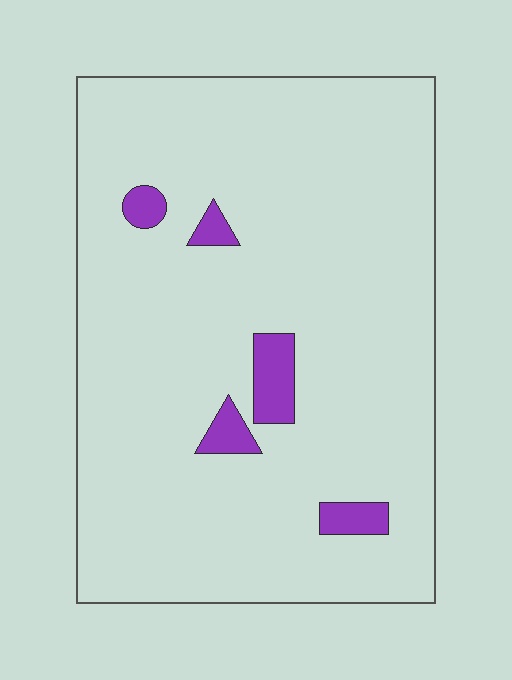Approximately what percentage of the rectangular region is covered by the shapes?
Approximately 5%.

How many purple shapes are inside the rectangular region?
5.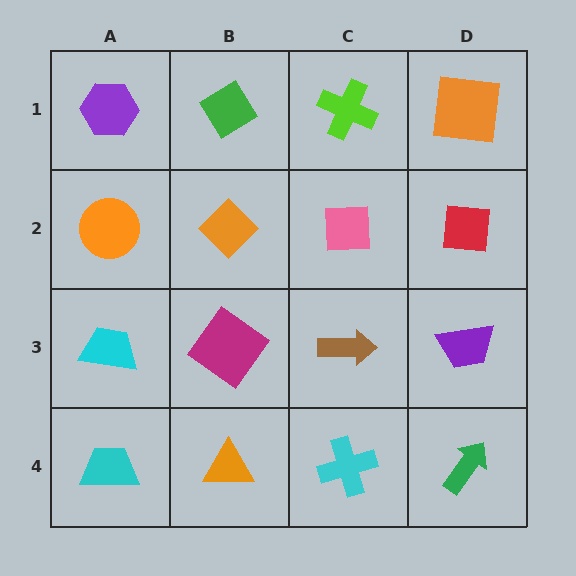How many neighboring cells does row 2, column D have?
3.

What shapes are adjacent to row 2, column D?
An orange square (row 1, column D), a purple trapezoid (row 3, column D), a pink square (row 2, column C).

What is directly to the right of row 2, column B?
A pink square.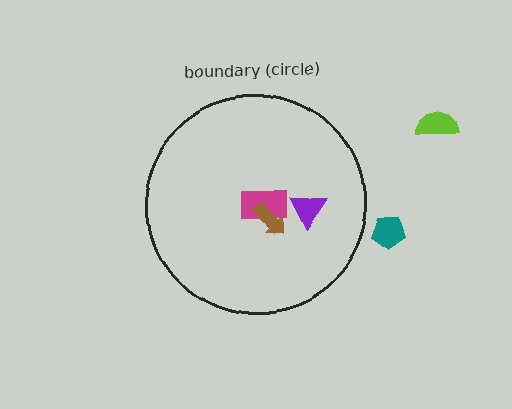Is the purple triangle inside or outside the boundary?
Inside.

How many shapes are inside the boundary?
3 inside, 2 outside.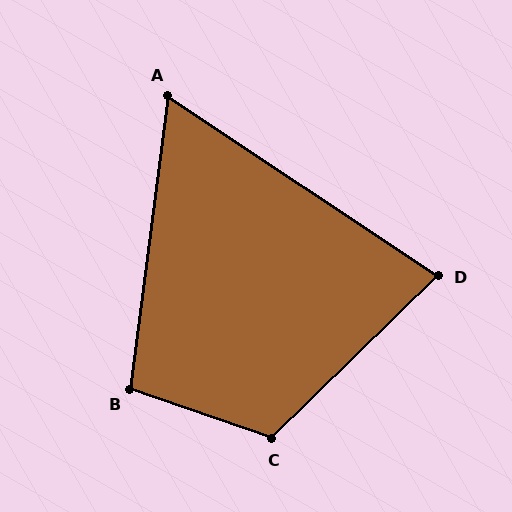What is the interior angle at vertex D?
Approximately 78 degrees (acute).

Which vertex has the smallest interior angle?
A, at approximately 64 degrees.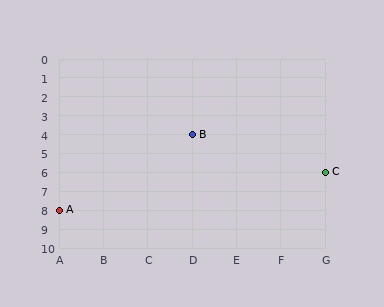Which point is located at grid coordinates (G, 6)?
Point C is at (G, 6).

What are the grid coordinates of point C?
Point C is at grid coordinates (G, 6).